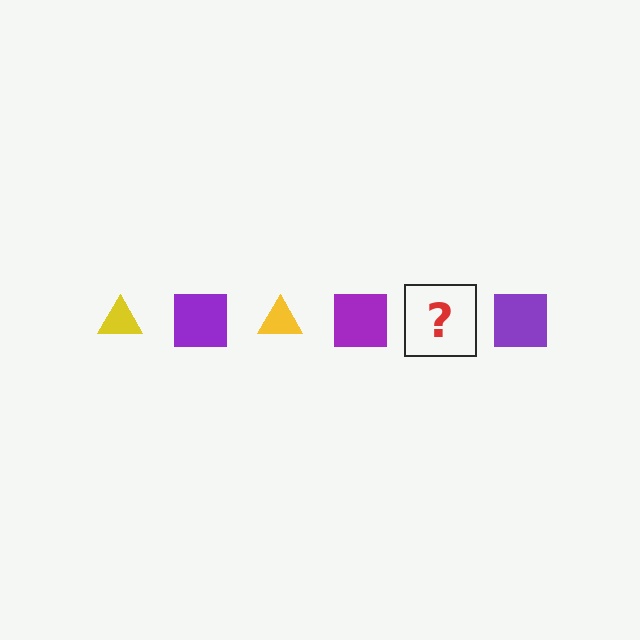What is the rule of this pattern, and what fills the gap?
The rule is that the pattern alternates between yellow triangle and purple square. The gap should be filled with a yellow triangle.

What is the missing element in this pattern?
The missing element is a yellow triangle.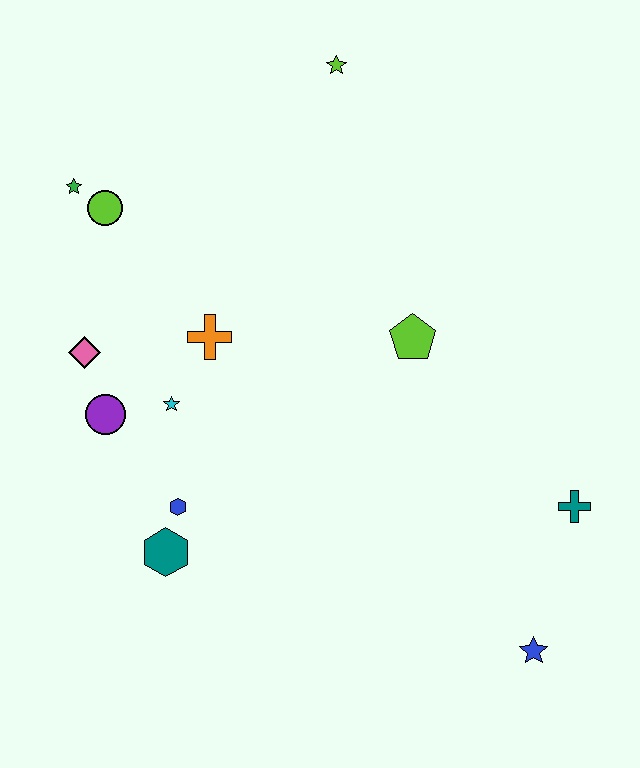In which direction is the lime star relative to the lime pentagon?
The lime star is above the lime pentagon.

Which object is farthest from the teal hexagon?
The lime star is farthest from the teal hexagon.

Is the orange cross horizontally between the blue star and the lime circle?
Yes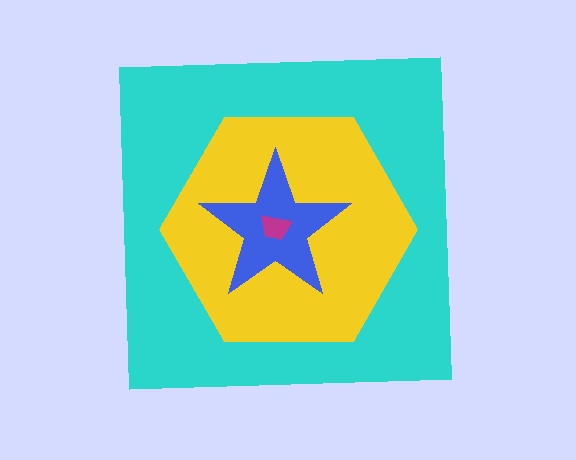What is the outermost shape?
The cyan square.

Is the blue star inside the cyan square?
Yes.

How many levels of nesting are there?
4.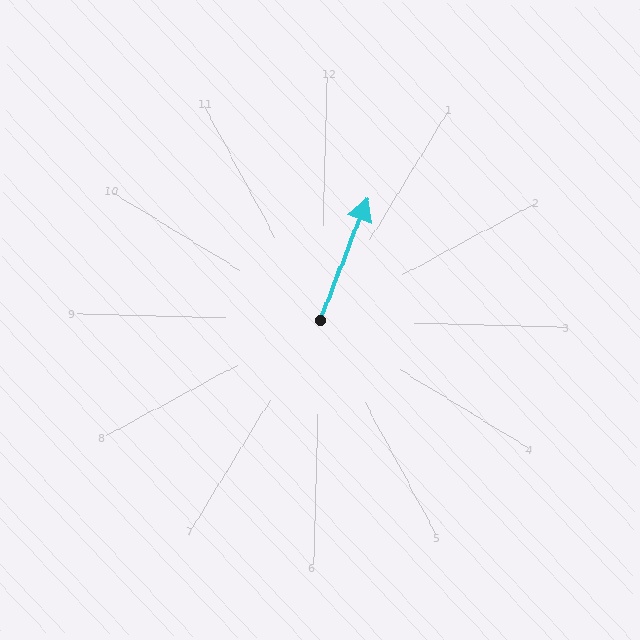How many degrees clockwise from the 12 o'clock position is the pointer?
Approximately 20 degrees.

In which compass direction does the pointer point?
North.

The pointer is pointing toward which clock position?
Roughly 1 o'clock.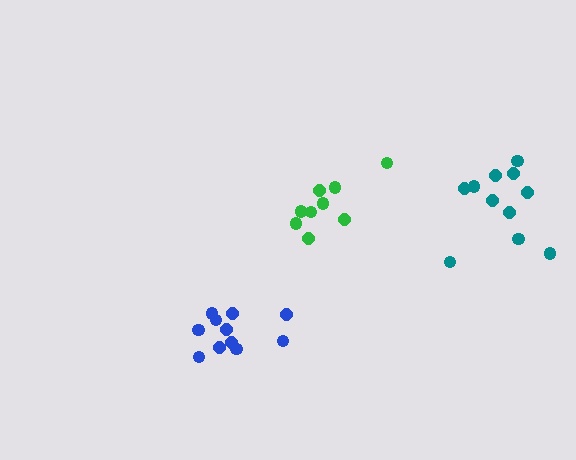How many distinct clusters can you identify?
There are 3 distinct clusters.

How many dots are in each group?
Group 1: 11 dots, Group 2: 9 dots, Group 3: 11 dots (31 total).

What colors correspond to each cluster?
The clusters are colored: blue, green, teal.